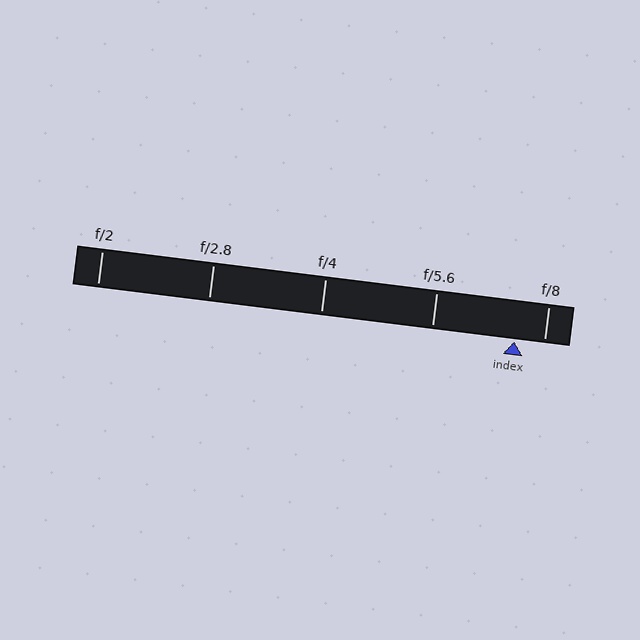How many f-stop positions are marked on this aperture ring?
There are 5 f-stop positions marked.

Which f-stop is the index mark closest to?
The index mark is closest to f/8.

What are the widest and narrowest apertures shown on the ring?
The widest aperture shown is f/2 and the narrowest is f/8.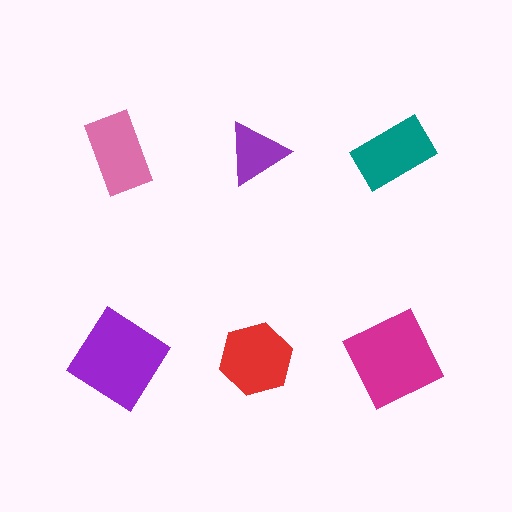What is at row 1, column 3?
A teal rectangle.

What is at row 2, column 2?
A red hexagon.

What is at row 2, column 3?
A magenta square.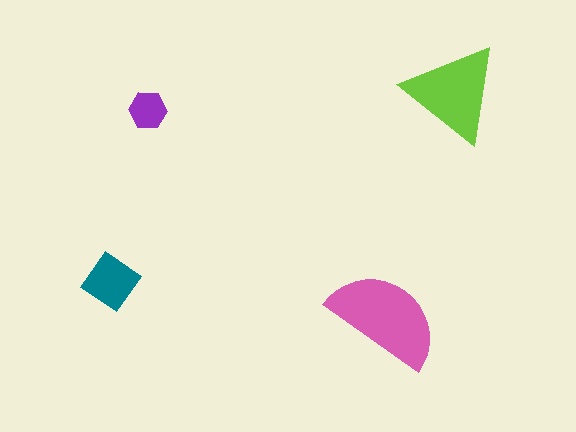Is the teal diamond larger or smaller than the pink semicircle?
Smaller.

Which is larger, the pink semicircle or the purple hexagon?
The pink semicircle.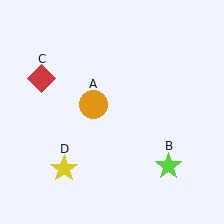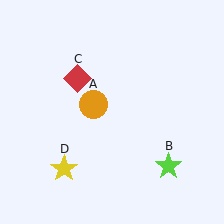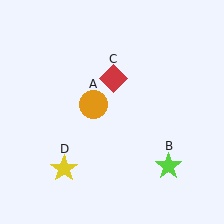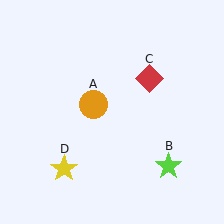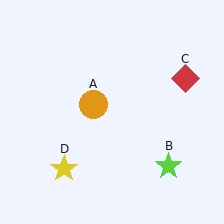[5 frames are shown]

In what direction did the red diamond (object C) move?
The red diamond (object C) moved right.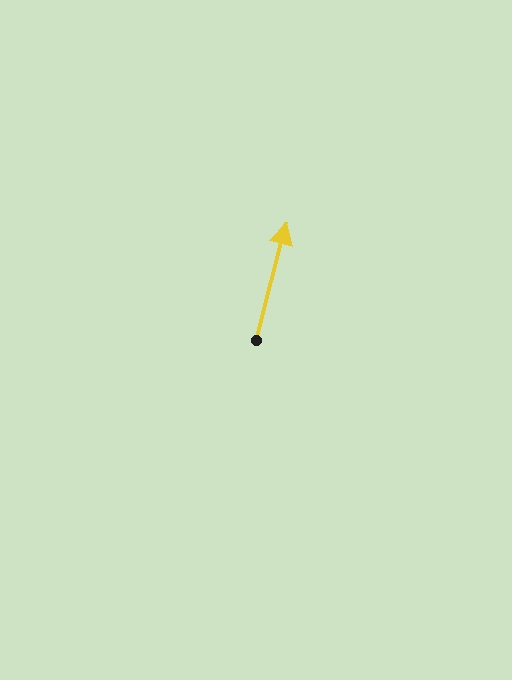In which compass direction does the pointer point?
North.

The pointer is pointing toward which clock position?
Roughly 12 o'clock.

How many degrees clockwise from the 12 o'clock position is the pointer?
Approximately 15 degrees.